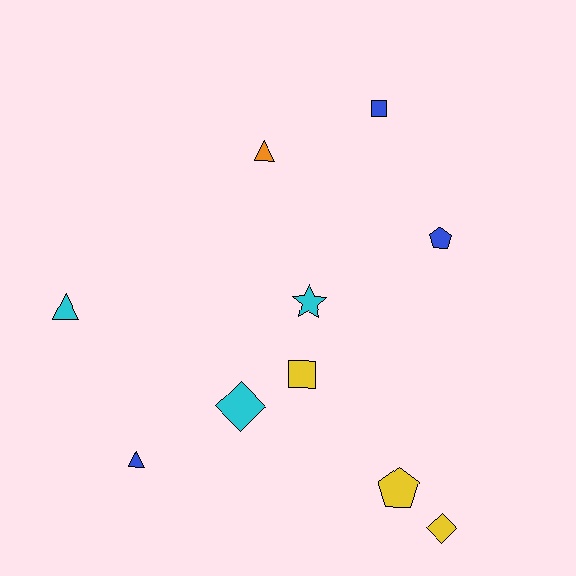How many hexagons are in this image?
There are no hexagons.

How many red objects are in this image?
There are no red objects.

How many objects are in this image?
There are 10 objects.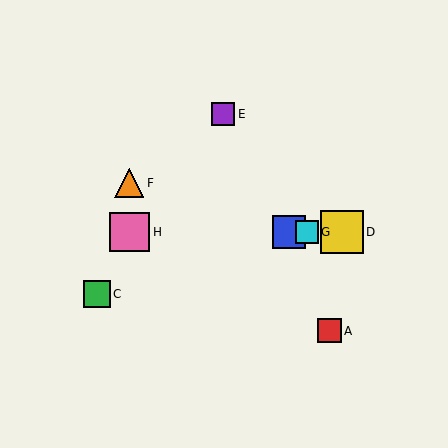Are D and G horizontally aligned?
Yes, both are at y≈232.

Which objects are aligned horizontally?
Objects B, D, G, H are aligned horizontally.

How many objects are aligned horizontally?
4 objects (B, D, G, H) are aligned horizontally.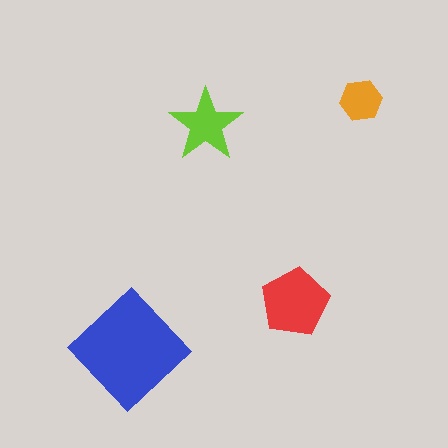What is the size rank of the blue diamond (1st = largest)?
1st.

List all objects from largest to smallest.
The blue diamond, the red pentagon, the lime star, the orange hexagon.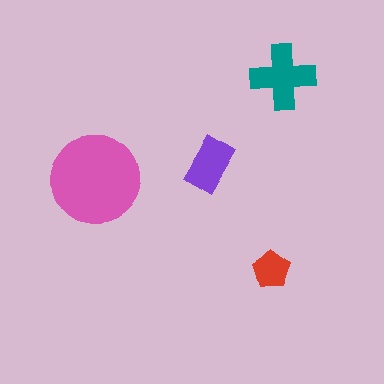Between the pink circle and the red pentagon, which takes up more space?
The pink circle.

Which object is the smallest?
The red pentagon.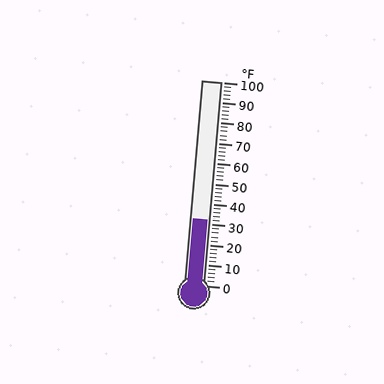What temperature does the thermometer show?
The thermometer shows approximately 32°F.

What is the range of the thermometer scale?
The thermometer scale ranges from 0°F to 100°F.